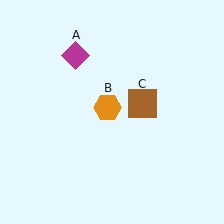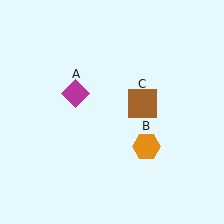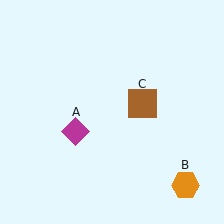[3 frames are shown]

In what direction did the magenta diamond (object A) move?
The magenta diamond (object A) moved down.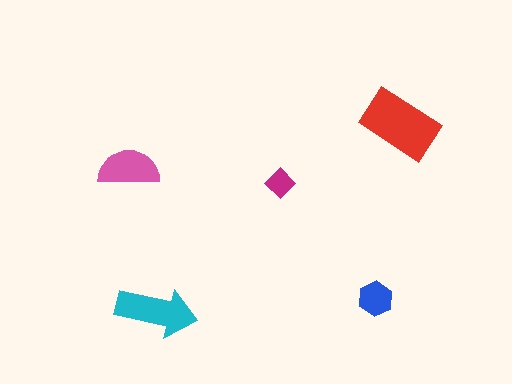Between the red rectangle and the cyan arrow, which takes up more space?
The red rectangle.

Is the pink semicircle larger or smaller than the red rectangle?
Smaller.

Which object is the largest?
The red rectangle.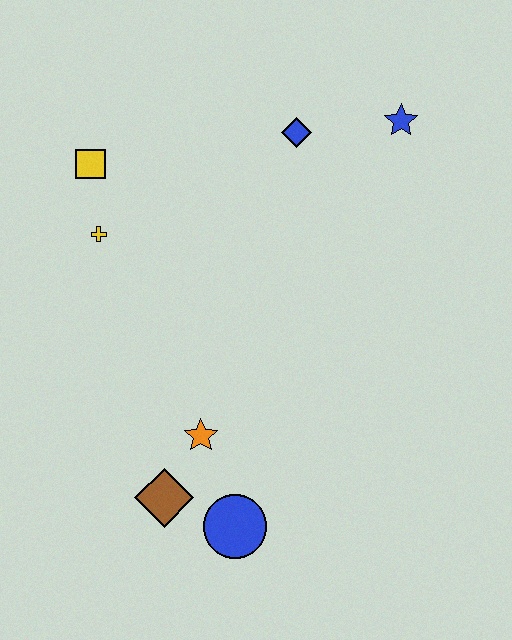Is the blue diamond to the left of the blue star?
Yes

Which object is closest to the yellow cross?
The yellow square is closest to the yellow cross.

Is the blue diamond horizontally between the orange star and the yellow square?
No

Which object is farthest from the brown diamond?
The blue star is farthest from the brown diamond.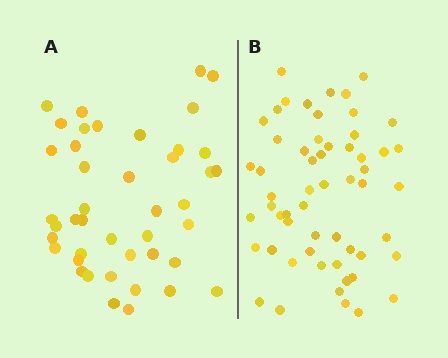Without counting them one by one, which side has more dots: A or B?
Region B (the right region) has more dots.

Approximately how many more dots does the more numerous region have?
Region B has approximately 15 more dots than region A.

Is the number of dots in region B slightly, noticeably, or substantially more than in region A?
Region B has noticeably more, but not dramatically so. The ratio is roughly 1.3 to 1.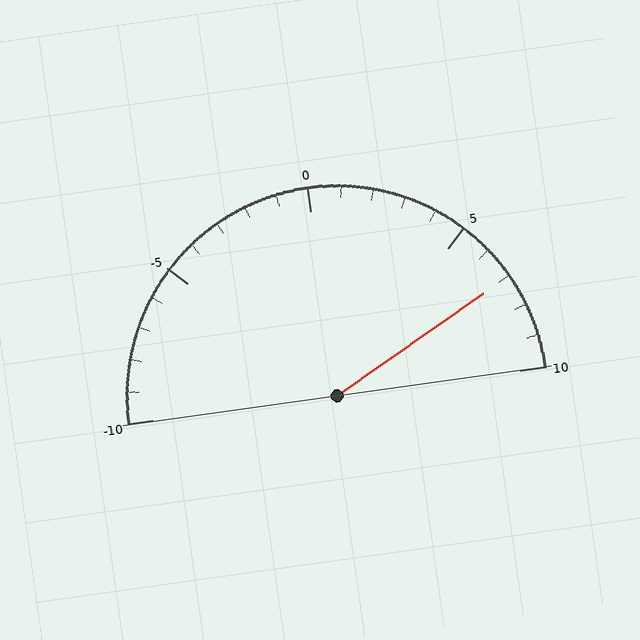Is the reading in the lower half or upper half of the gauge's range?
The reading is in the upper half of the range (-10 to 10).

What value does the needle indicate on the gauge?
The needle indicates approximately 7.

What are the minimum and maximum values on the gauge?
The gauge ranges from -10 to 10.